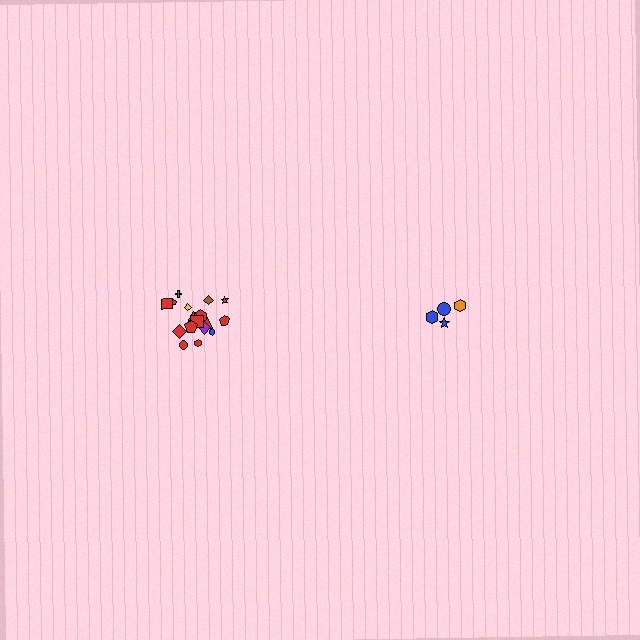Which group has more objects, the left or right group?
The left group.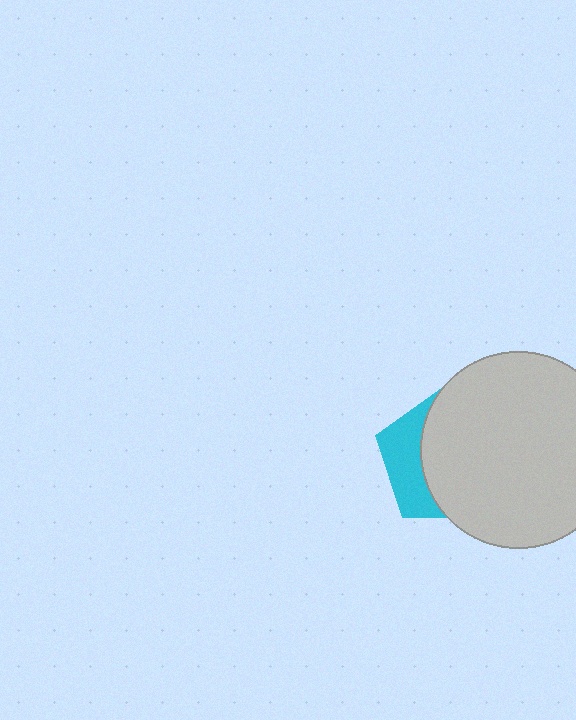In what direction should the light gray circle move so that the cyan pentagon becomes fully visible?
The light gray circle should move right. That is the shortest direction to clear the overlap and leave the cyan pentagon fully visible.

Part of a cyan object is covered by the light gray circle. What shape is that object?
It is a pentagon.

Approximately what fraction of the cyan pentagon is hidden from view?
Roughly 68% of the cyan pentagon is hidden behind the light gray circle.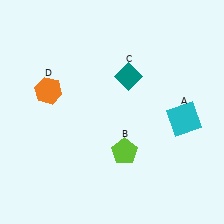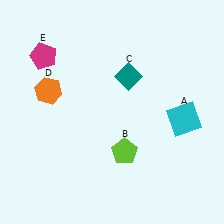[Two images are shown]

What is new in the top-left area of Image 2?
A magenta pentagon (E) was added in the top-left area of Image 2.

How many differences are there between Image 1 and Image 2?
There is 1 difference between the two images.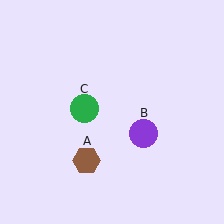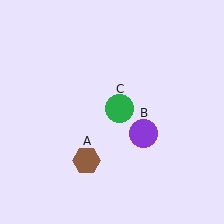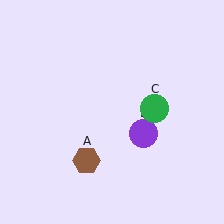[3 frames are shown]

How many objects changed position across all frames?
1 object changed position: green circle (object C).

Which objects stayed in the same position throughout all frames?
Brown hexagon (object A) and purple circle (object B) remained stationary.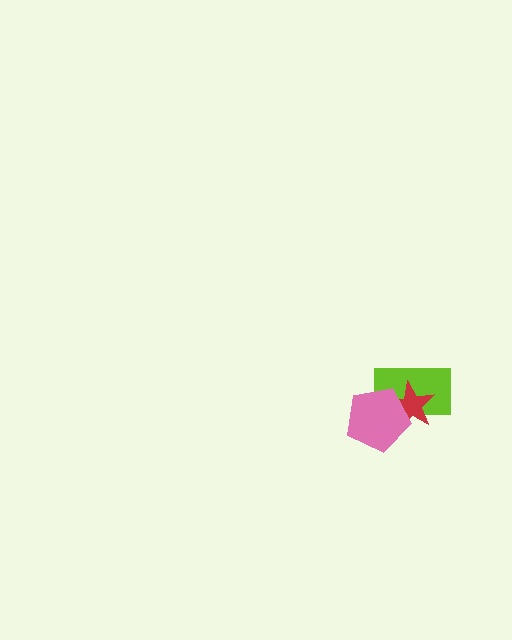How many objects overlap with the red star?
2 objects overlap with the red star.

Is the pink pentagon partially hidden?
No, no other shape covers it.